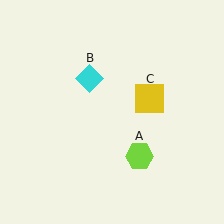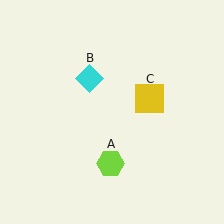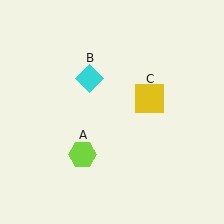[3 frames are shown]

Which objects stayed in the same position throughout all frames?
Cyan diamond (object B) and yellow square (object C) remained stationary.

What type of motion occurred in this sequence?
The lime hexagon (object A) rotated clockwise around the center of the scene.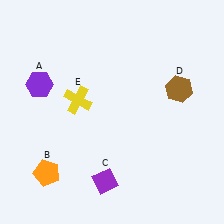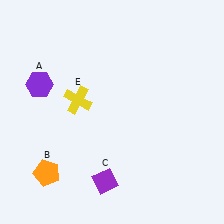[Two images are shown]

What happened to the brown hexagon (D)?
The brown hexagon (D) was removed in Image 2. It was in the top-right area of Image 1.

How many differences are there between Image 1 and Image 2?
There is 1 difference between the two images.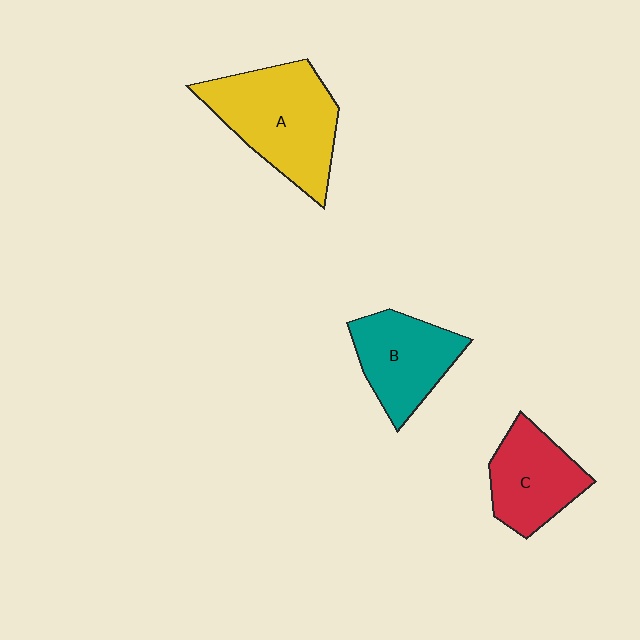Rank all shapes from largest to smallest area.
From largest to smallest: A (yellow), B (teal), C (red).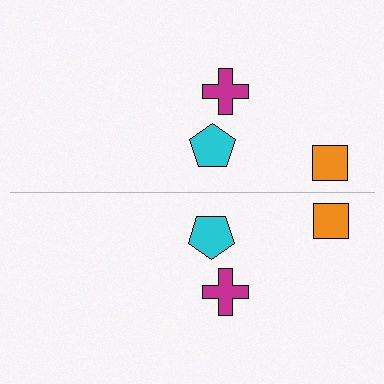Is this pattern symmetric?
Yes, this pattern has bilateral (reflection) symmetry.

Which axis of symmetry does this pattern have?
The pattern has a horizontal axis of symmetry running through the center of the image.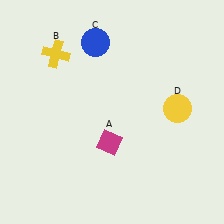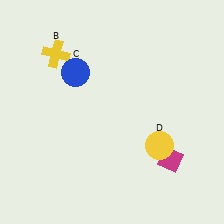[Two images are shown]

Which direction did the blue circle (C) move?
The blue circle (C) moved down.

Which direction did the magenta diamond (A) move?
The magenta diamond (A) moved right.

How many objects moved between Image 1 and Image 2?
3 objects moved between the two images.